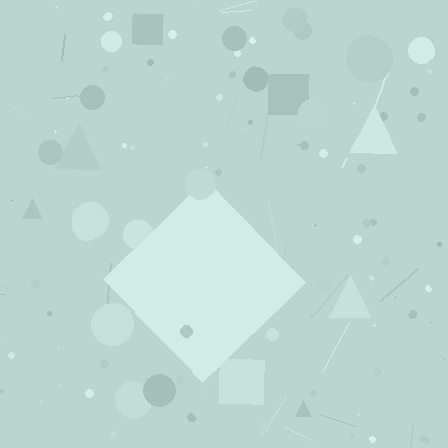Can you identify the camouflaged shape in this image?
The camouflaged shape is a diamond.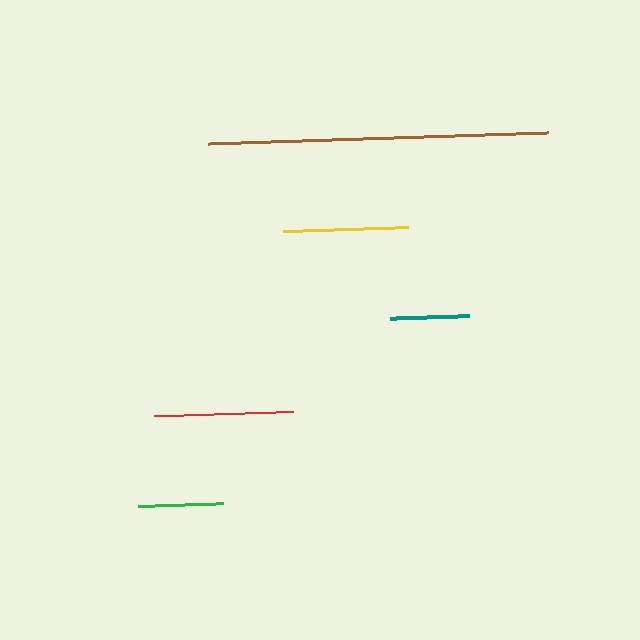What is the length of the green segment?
The green segment is approximately 85 pixels long.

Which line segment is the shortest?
The teal line is the shortest at approximately 79 pixels.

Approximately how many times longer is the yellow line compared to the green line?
The yellow line is approximately 1.5 times the length of the green line.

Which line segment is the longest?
The brown line is the longest at approximately 341 pixels.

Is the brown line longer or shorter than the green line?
The brown line is longer than the green line.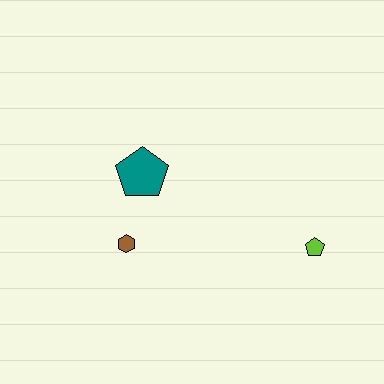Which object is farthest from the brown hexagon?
The lime pentagon is farthest from the brown hexagon.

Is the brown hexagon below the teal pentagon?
Yes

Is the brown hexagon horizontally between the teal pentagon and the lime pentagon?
No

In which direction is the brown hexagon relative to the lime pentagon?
The brown hexagon is to the left of the lime pentagon.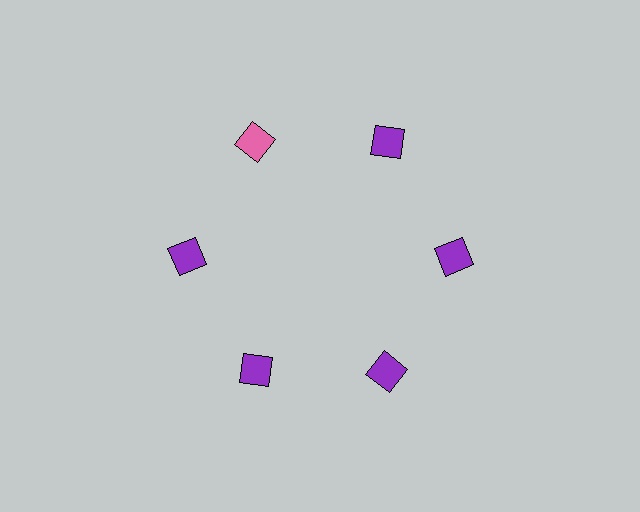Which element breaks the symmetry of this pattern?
The pink diamond at roughly the 11 o'clock position breaks the symmetry. All other shapes are purple diamonds.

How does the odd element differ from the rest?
It has a different color: pink instead of purple.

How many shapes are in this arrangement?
There are 6 shapes arranged in a ring pattern.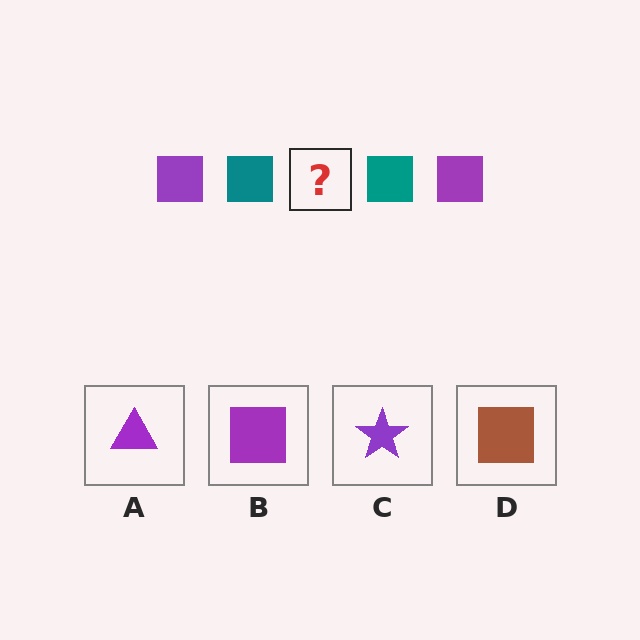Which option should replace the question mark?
Option B.